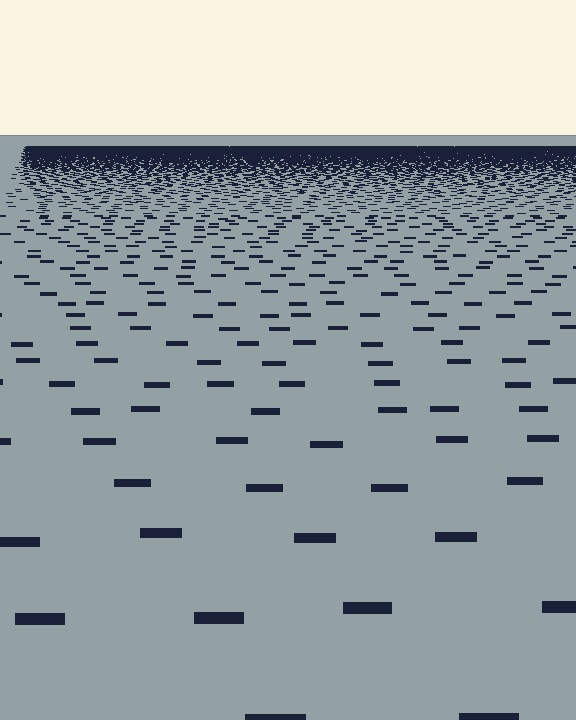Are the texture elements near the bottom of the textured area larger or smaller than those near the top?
Larger. Near the bottom, elements are closer to the viewer and appear at a bigger on-screen size.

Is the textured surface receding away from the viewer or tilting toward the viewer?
The surface is receding away from the viewer. Texture elements get smaller and denser toward the top.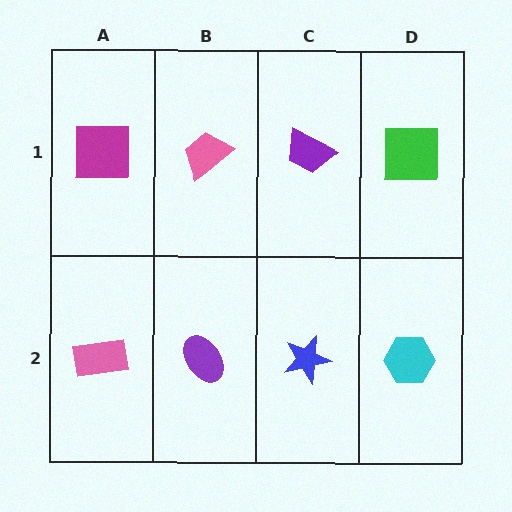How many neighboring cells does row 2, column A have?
2.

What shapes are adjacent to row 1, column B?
A purple ellipse (row 2, column B), a magenta square (row 1, column A), a purple trapezoid (row 1, column C).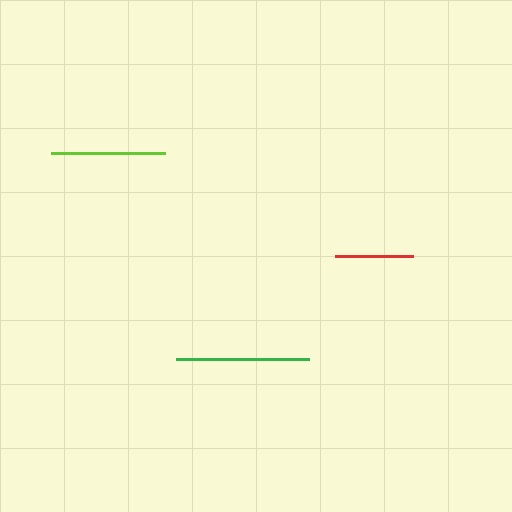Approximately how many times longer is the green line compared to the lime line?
The green line is approximately 1.2 times the length of the lime line.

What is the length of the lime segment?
The lime segment is approximately 114 pixels long.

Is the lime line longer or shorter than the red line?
The lime line is longer than the red line.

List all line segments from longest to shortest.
From longest to shortest: green, lime, red.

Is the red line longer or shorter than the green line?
The green line is longer than the red line.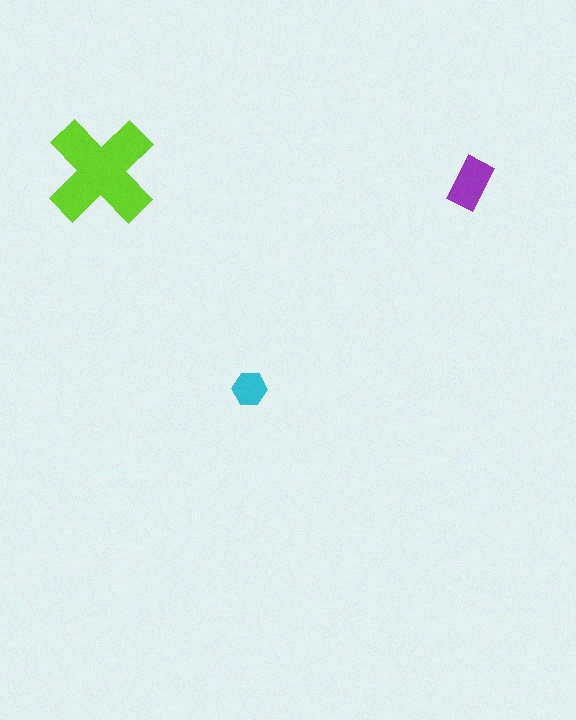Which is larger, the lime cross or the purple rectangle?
The lime cross.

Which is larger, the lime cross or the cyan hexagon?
The lime cross.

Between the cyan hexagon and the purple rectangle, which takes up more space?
The purple rectangle.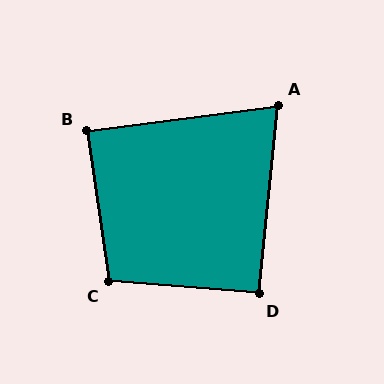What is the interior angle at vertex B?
Approximately 89 degrees (approximately right).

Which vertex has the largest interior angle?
C, at approximately 103 degrees.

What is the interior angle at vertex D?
Approximately 91 degrees (approximately right).